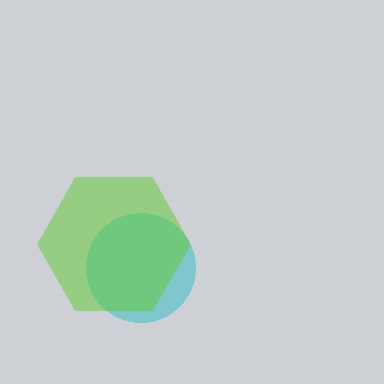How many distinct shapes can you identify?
There are 2 distinct shapes: a cyan circle, a lime hexagon.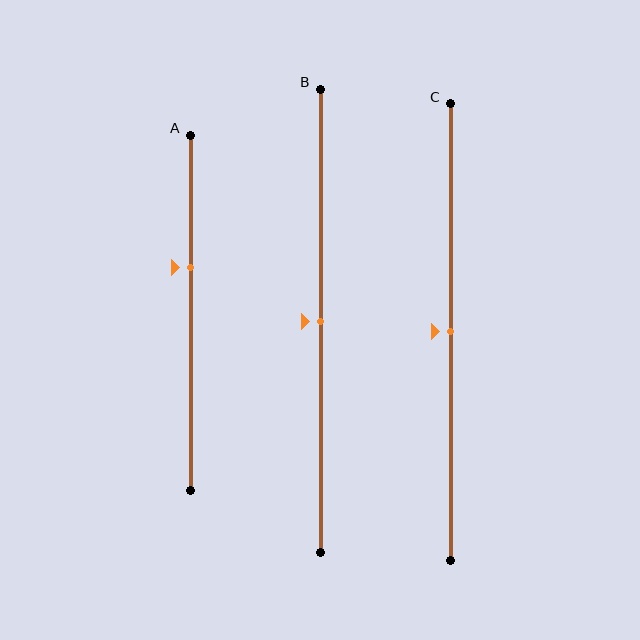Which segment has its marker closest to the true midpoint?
Segment B has its marker closest to the true midpoint.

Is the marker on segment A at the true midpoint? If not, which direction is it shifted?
No, the marker on segment A is shifted upward by about 13% of the segment length.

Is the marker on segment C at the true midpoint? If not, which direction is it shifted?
Yes, the marker on segment C is at the true midpoint.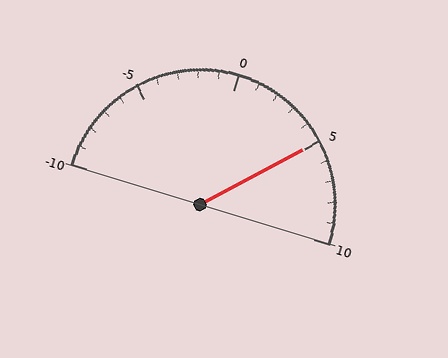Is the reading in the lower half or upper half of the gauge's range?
The reading is in the upper half of the range (-10 to 10).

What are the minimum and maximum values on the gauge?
The gauge ranges from -10 to 10.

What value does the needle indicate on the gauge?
The needle indicates approximately 5.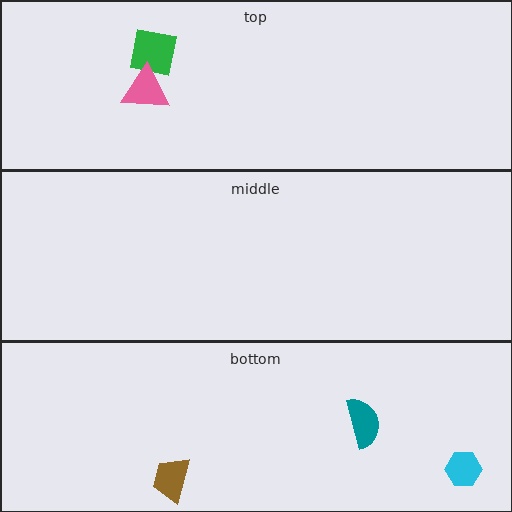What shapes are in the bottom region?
The teal semicircle, the brown trapezoid, the cyan hexagon.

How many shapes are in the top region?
2.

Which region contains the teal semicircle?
The bottom region.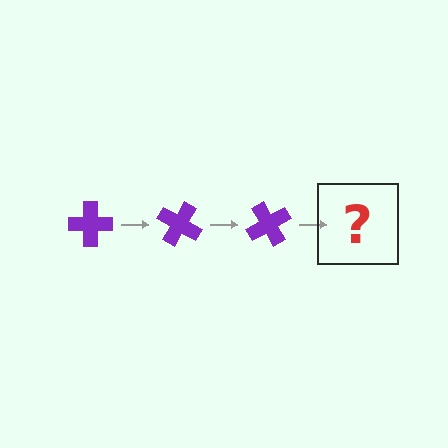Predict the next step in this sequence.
The next step is a purple cross rotated 90 degrees.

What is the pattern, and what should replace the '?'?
The pattern is that the cross rotates 30 degrees each step. The '?' should be a purple cross rotated 90 degrees.